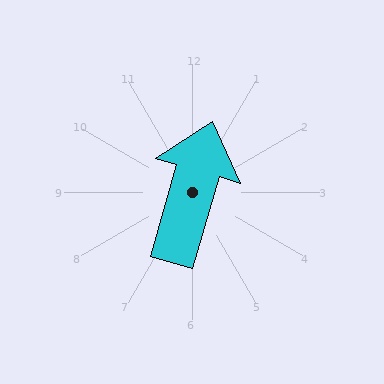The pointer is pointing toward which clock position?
Roughly 1 o'clock.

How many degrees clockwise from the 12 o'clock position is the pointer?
Approximately 16 degrees.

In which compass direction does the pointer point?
North.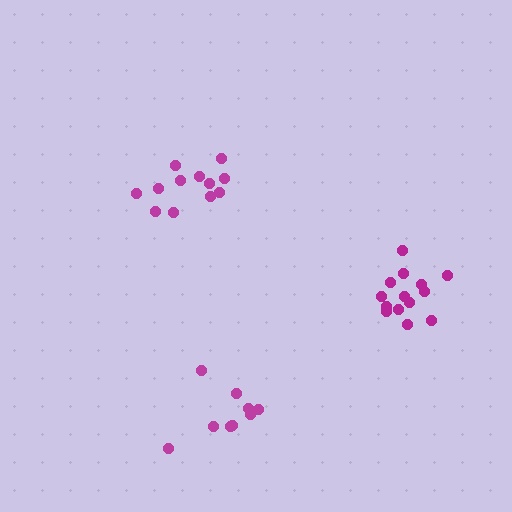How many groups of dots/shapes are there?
There are 3 groups.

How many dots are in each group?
Group 1: 12 dots, Group 2: 9 dots, Group 3: 14 dots (35 total).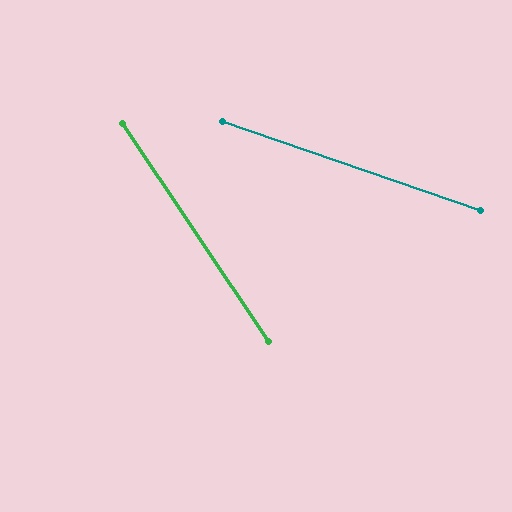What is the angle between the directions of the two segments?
Approximately 37 degrees.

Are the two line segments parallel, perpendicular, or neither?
Neither parallel nor perpendicular — they differ by about 37°.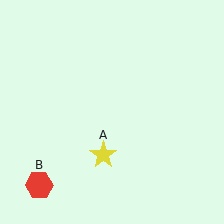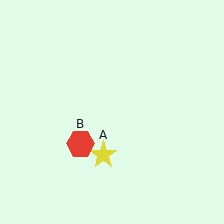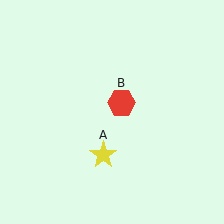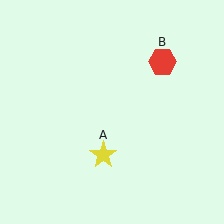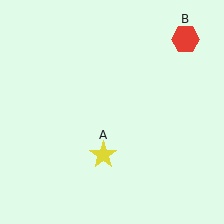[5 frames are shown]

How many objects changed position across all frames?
1 object changed position: red hexagon (object B).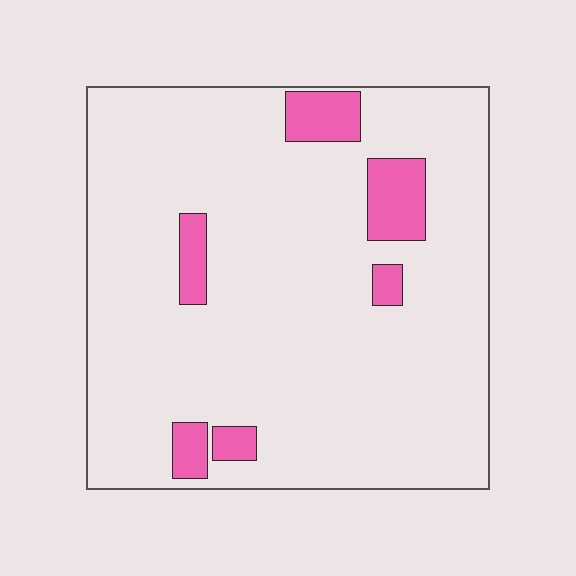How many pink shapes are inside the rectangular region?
6.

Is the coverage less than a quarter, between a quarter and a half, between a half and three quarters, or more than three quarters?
Less than a quarter.